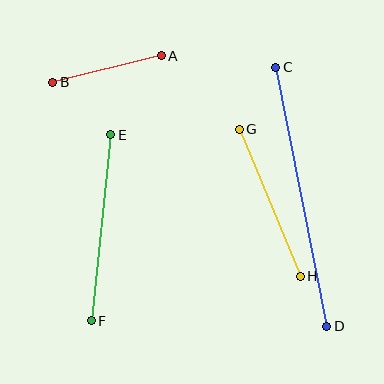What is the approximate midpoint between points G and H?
The midpoint is at approximately (270, 203) pixels.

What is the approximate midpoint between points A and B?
The midpoint is at approximately (107, 69) pixels.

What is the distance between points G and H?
The distance is approximately 159 pixels.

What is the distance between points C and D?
The distance is approximately 264 pixels.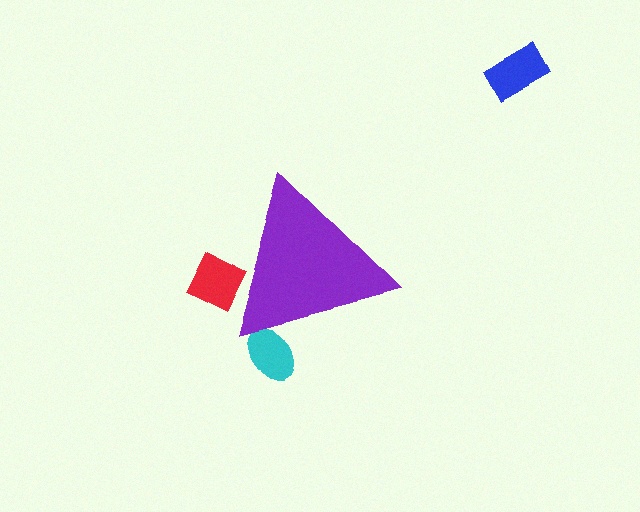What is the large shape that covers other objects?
A purple triangle.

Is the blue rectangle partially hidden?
No, the blue rectangle is fully visible.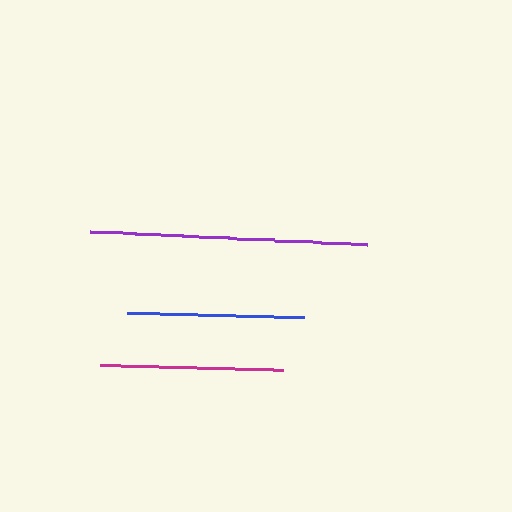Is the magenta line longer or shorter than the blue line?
The magenta line is longer than the blue line.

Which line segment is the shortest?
The blue line is the shortest at approximately 177 pixels.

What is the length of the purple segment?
The purple segment is approximately 278 pixels long.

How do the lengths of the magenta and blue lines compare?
The magenta and blue lines are approximately the same length.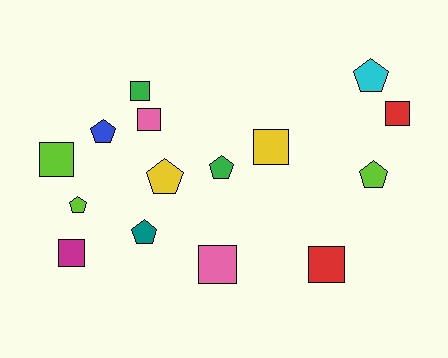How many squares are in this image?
There are 8 squares.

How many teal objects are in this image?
There is 1 teal object.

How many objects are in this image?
There are 15 objects.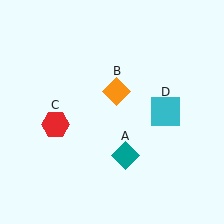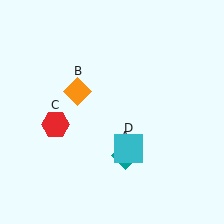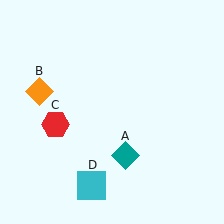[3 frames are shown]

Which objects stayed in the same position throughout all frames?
Teal diamond (object A) and red hexagon (object C) remained stationary.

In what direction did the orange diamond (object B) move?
The orange diamond (object B) moved left.